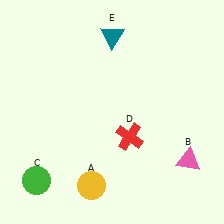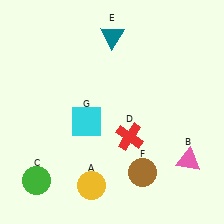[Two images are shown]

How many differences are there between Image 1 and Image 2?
There are 2 differences between the two images.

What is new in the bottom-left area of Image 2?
A cyan square (G) was added in the bottom-left area of Image 2.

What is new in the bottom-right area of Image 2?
A brown circle (F) was added in the bottom-right area of Image 2.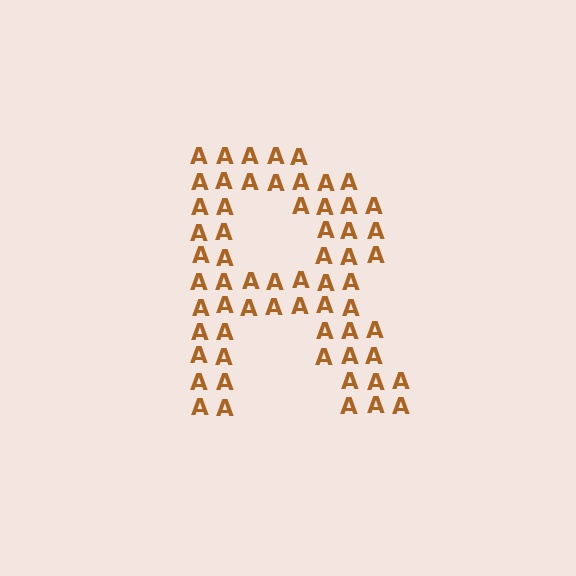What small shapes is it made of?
It is made of small letter A's.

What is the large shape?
The large shape is the letter R.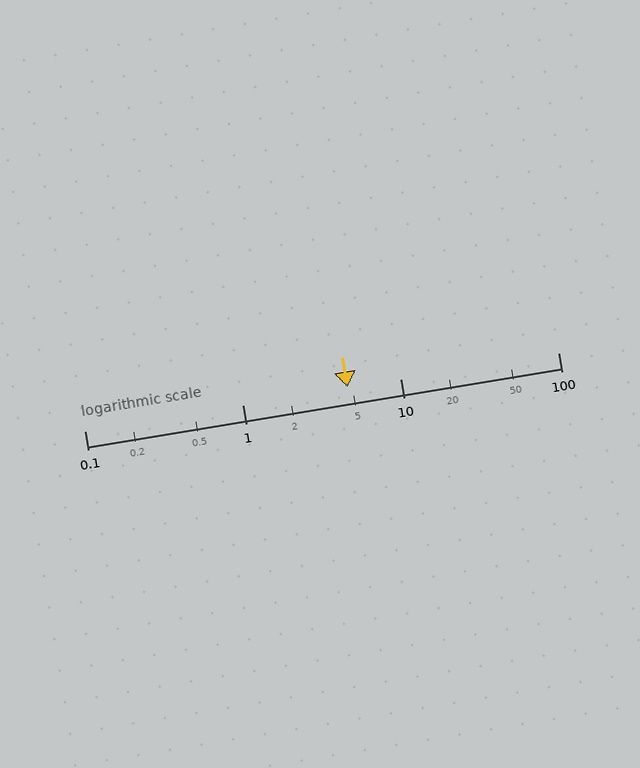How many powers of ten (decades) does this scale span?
The scale spans 3 decades, from 0.1 to 100.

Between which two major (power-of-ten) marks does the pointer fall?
The pointer is between 1 and 10.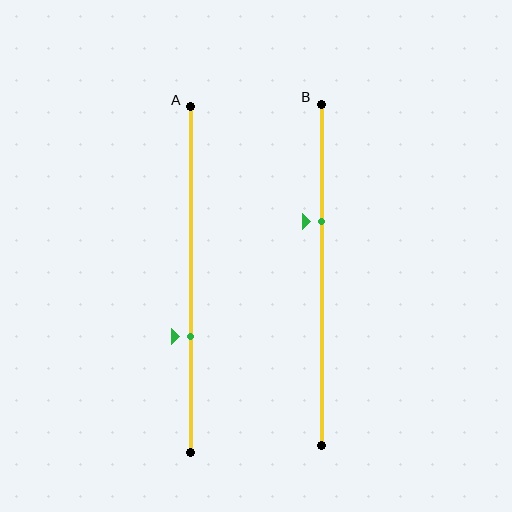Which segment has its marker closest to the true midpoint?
Segment B has its marker closest to the true midpoint.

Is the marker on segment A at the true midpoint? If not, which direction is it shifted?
No, the marker on segment A is shifted downward by about 17% of the segment length.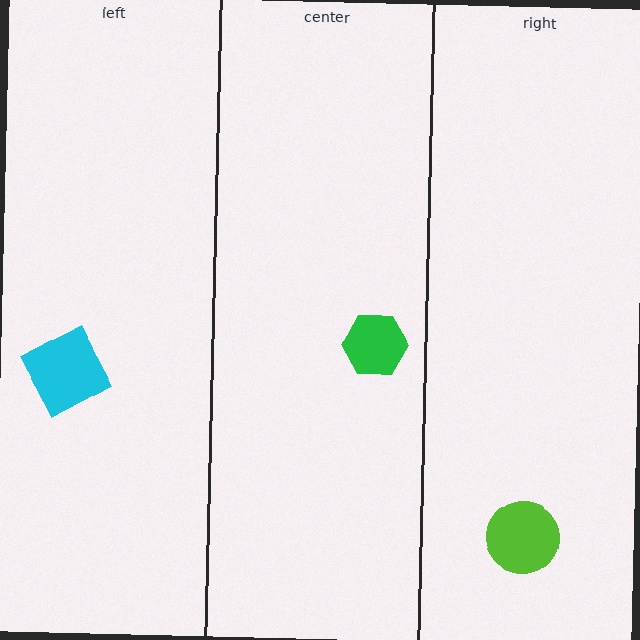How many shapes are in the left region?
1.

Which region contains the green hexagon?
The center region.